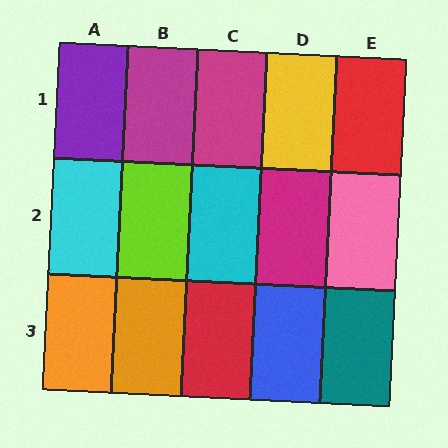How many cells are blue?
1 cell is blue.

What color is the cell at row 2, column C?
Cyan.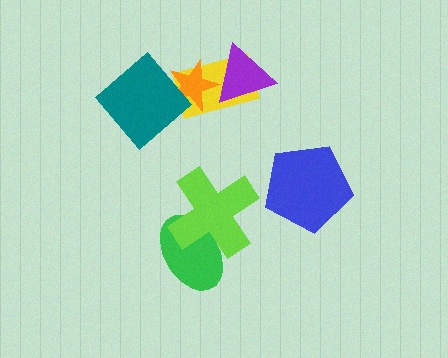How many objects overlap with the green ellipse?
1 object overlaps with the green ellipse.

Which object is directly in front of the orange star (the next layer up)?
The teal diamond is directly in front of the orange star.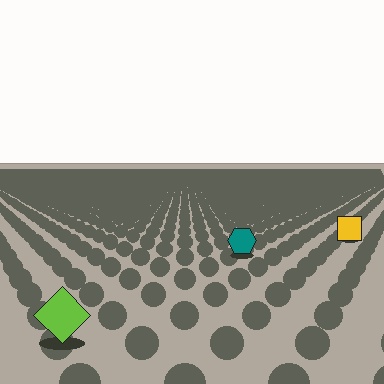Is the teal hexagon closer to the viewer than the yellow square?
Yes. The teal hexagon is closer — you can tell from the texture gradient: the ground texture is coarser near it.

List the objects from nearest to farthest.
From nearest to farthest: the lime diamond, the teal hexagon, the yellow square.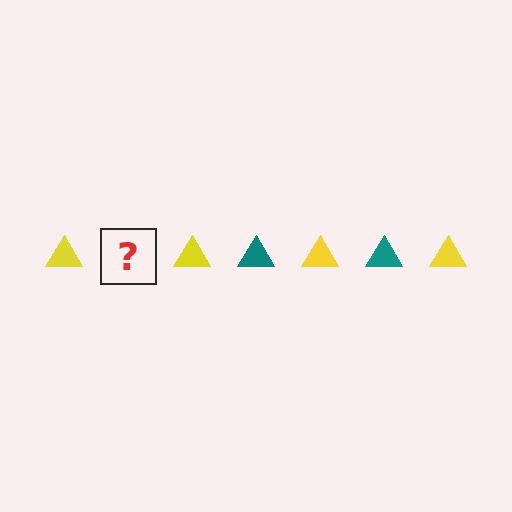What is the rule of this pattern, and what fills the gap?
The rule is that the pattern cycles through yellow, teal triangles. The gap should be filled with a teal triangle.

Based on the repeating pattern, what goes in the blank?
The blank should be a teal triangle.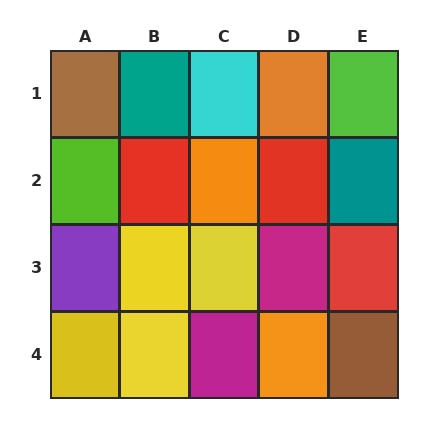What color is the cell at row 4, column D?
Orange.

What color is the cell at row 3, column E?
Red.